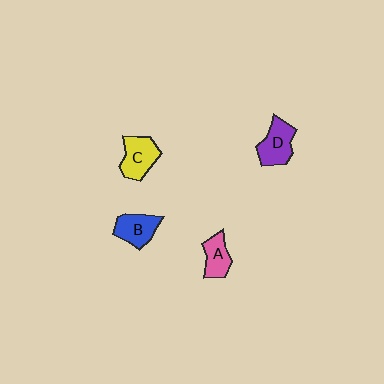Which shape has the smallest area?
Shape A (pink).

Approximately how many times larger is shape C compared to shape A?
Approximately 1.3 times.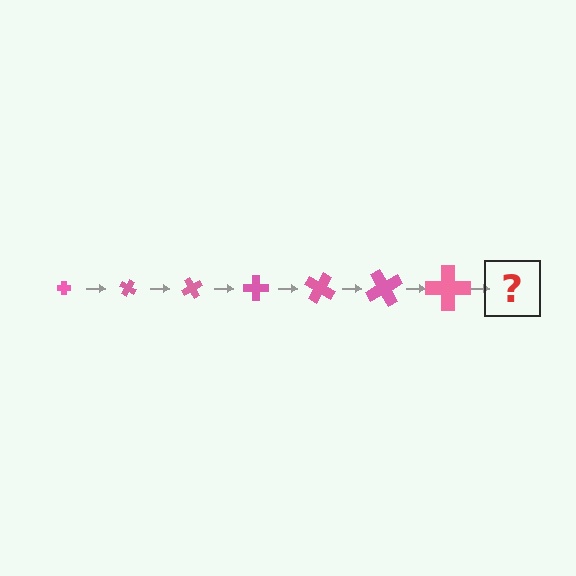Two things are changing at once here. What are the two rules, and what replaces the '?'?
The two rules are that the cross grows larger each step and it rotates 30 degrees each step. The '?' should be a cross, larger than the previous one and rotated 210 degrees from the start.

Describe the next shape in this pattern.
It should be a cross, larger than the previous one and rotated 210 degrees from the start.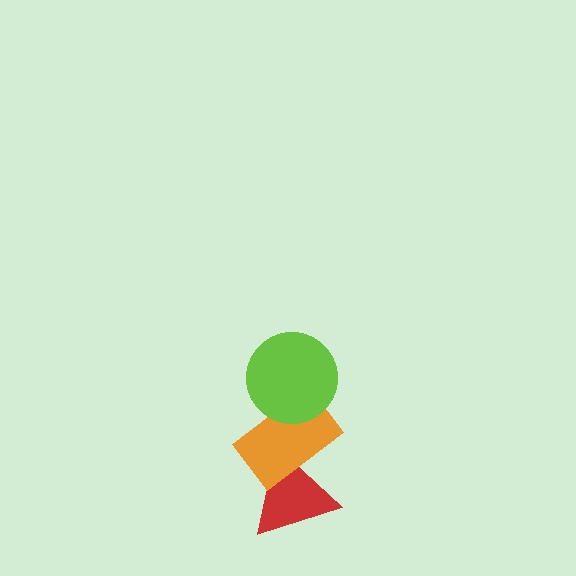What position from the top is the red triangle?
The red triangle is 3rd from the top.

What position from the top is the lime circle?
The lime circle is 1st from the top.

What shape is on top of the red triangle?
The orange rectangle is on top of the red triangle.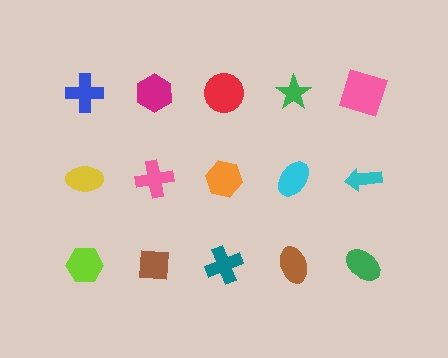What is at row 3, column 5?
A green ellipse.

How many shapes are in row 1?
5 shapes.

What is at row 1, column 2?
A magenta hexagon.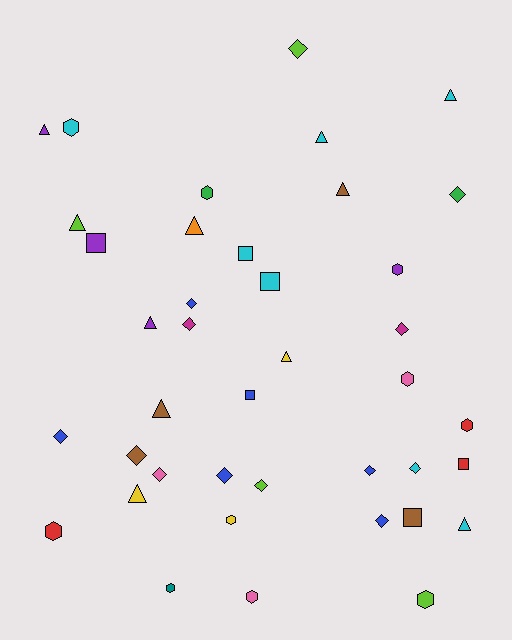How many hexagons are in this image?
There are 10 hexagons.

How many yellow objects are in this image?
There are 3 yellow objects.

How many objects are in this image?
There are 40 objects.